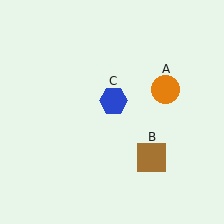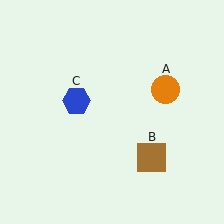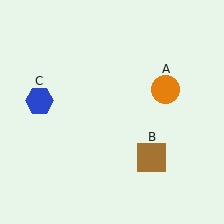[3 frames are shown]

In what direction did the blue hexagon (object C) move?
The blue hexagon (object C) moved left.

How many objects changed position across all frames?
1 object changed position: blue hexagon (object C).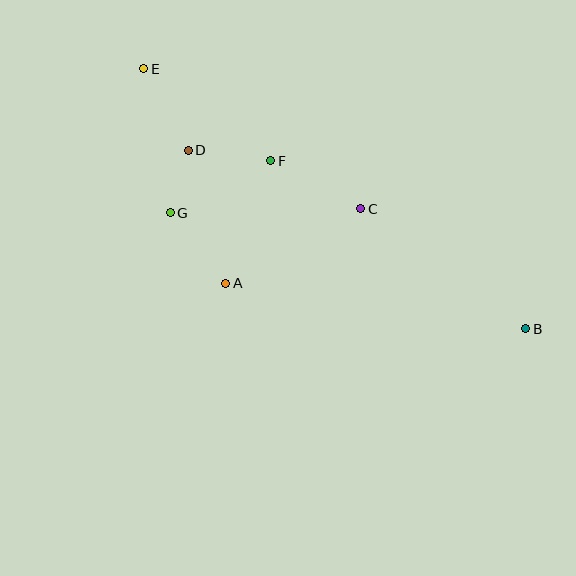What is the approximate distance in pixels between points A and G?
The distance between A and G is approximately 90 pixels.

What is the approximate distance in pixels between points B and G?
The distance between B and G is approximately 374 pixels.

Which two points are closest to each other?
Points D and G are closest to each other.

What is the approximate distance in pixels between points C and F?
The distance between C and F is approximately 102 pixels.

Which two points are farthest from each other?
Points B and E are farthest from each other.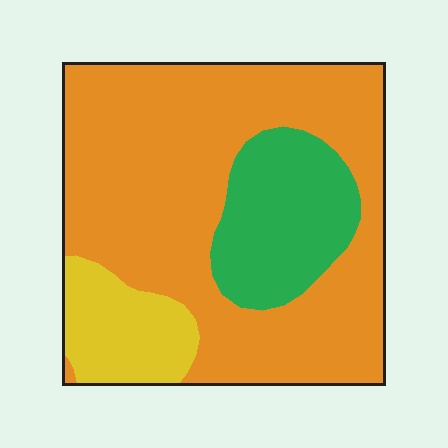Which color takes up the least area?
Yellow, at roughly 15%.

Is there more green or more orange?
Orange.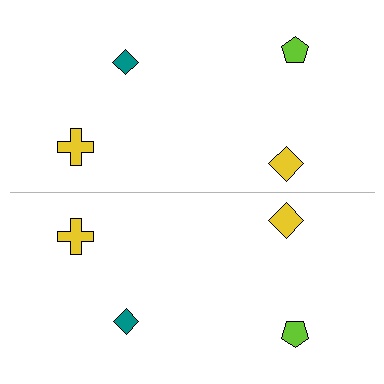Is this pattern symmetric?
Yes, this pattern has bilateral (reflection) symmetry.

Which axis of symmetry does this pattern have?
The pattern has a horizontal axis of symmetry running through the center of the image.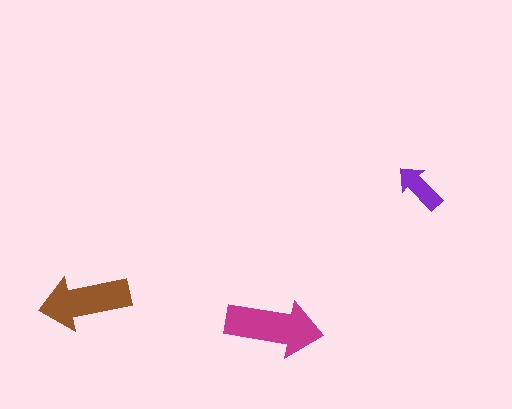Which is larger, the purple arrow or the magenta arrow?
The magenta one.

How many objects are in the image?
There are 3 objects in the image.